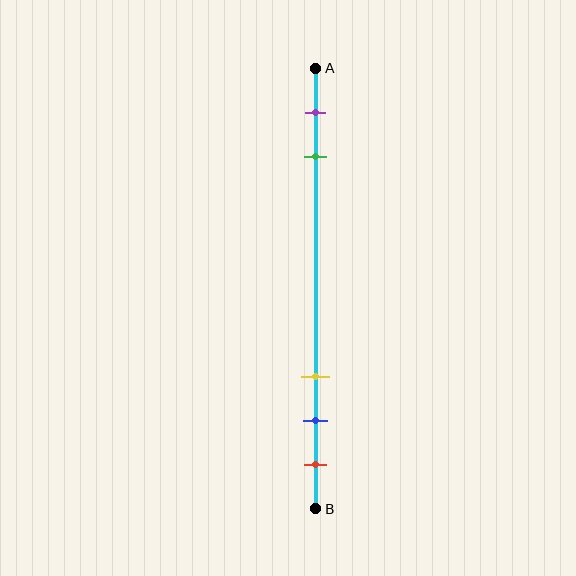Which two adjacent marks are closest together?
The blue and red marks are the closest adjacent pair.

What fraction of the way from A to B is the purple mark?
The purple mark is approximately 10% (0.1) of the way from A to B.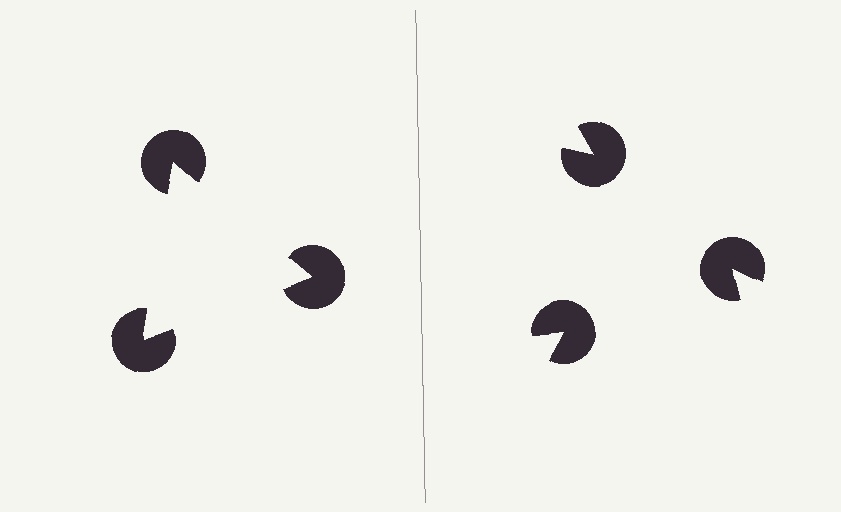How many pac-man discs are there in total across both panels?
6 — 3 on each side.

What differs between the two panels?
The pac-man discs are positioned identically on both sides; only the wedge orientations differ. On the left they align to a triangle; on the right they are misaligned.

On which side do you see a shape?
An illusory triangle appears on the left side. On the right side the wedge cuts are rotated, so no coherent shape forms.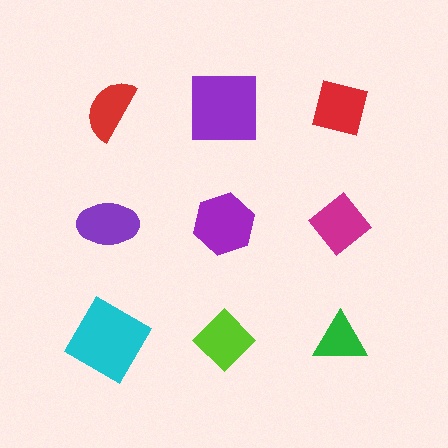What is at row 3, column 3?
A green triangle.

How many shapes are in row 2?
3 shapes.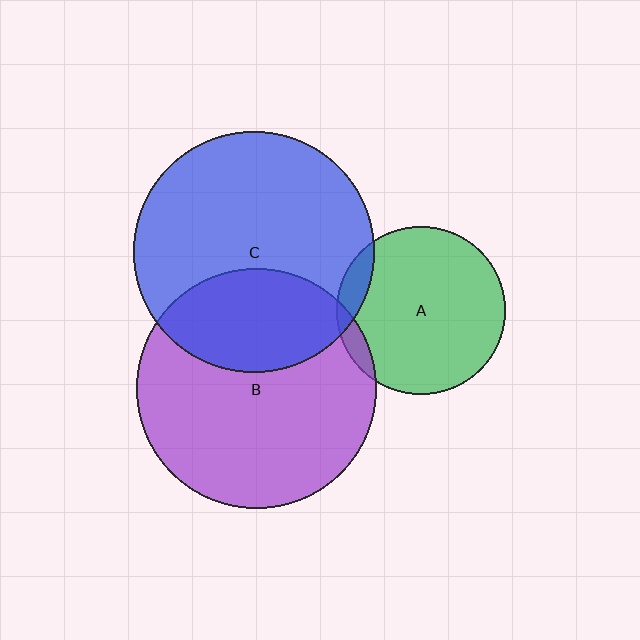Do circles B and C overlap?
Yes.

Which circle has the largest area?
Circle C (blue).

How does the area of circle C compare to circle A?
Approximately 2.0 times.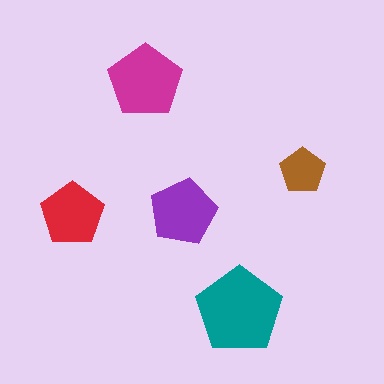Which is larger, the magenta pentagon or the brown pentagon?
The magenta one.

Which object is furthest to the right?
The brown pentagon is rightmost.